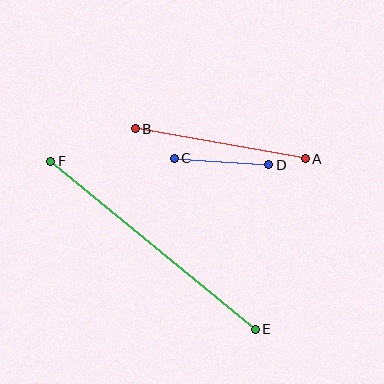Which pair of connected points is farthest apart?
Points E and F are farthest apart.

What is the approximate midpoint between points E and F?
The midpoint is at approximately (153, 245) pixels.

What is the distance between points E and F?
The distance is approximately 265 pixels.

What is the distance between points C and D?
The distance is approximately 95 pixels.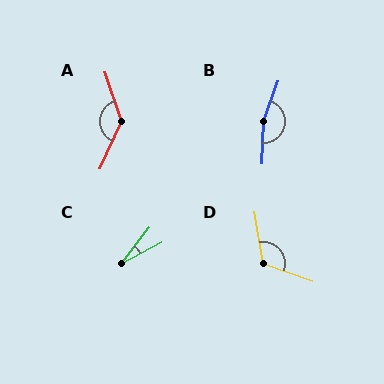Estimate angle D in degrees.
Approximately 119 degrees.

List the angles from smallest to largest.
C (23°), D (119°), A (136°), B (163°).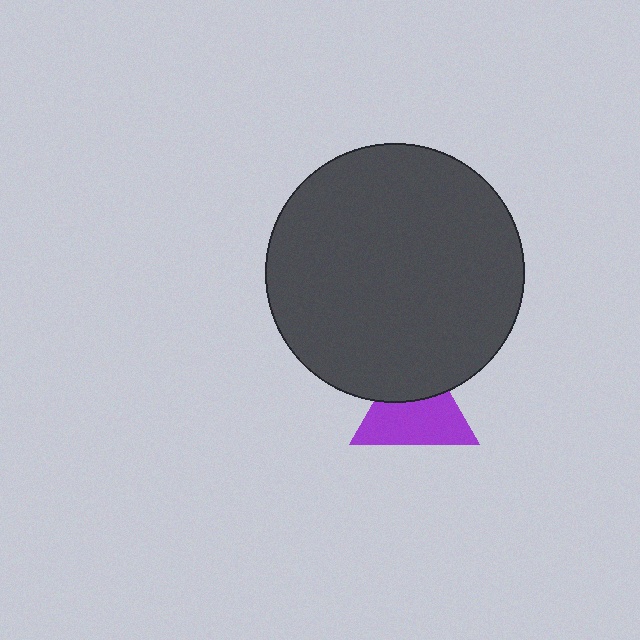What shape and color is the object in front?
The object in front is a dark gray circle.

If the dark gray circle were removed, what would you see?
You would see the complete purple triangle.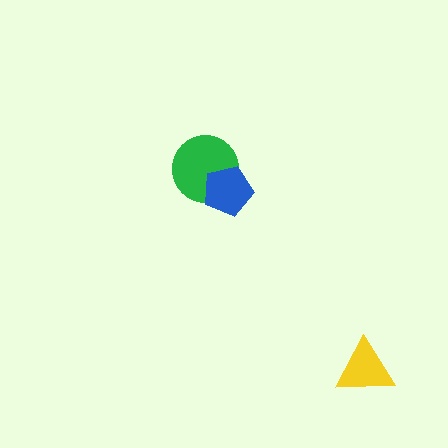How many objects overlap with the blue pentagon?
1 object overlaps with the blue pentagon.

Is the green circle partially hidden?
Yes, it is partially covered by another shape.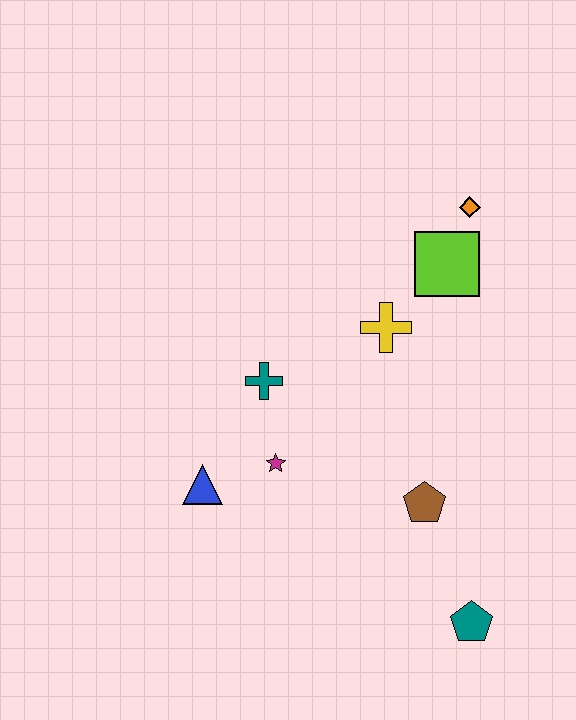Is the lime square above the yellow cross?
Yes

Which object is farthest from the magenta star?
The orange diamond is farthest from the magenta star.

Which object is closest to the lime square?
The orange diamond is closest to the lime square.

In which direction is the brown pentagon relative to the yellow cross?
The brown pentagon is below the yellow cross.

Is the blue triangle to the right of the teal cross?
No